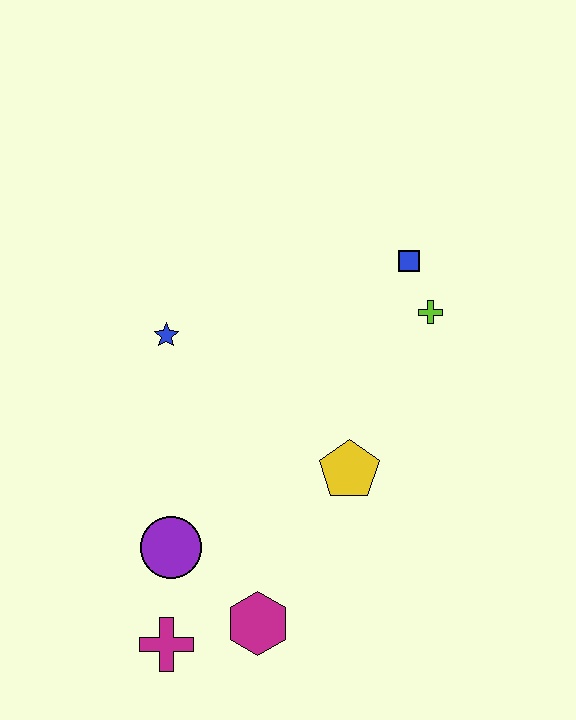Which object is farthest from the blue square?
The magenta cross is farthest from the blue square.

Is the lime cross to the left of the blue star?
No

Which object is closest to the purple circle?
The magenta cross is closest to the purple circle.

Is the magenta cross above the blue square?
No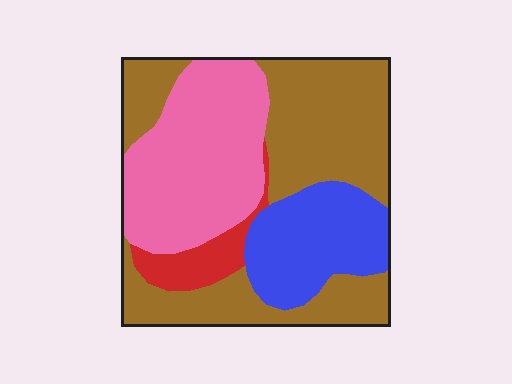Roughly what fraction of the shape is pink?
Pink covers 30% of the shape.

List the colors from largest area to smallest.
From largest to smallest: brown, pink, blue, red.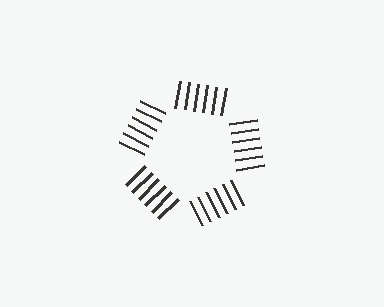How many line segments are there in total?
30 — 6 along each of the 5 edges.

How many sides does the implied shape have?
5 sides — the line-ends trace a pentagon.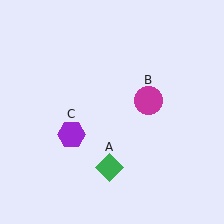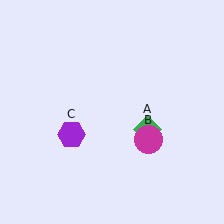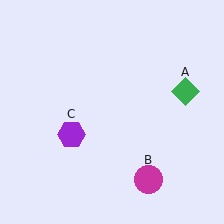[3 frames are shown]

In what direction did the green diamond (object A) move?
The green diamond (object A) moved up and to the right.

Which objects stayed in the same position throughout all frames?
Purple hexagon (object C) remained stationary.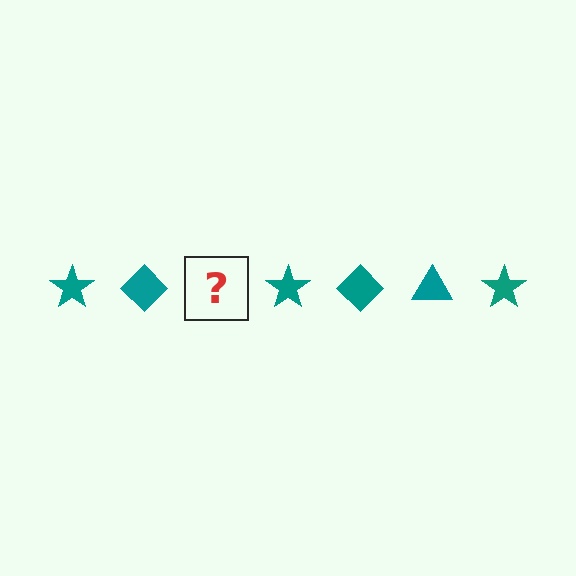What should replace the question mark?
The question mark should be replaced with a teal triangle.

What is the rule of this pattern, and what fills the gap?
The rule is that the pattern cycles through star, diamond, triangle shapes in teal. The gap should be filled with a teal triangle.